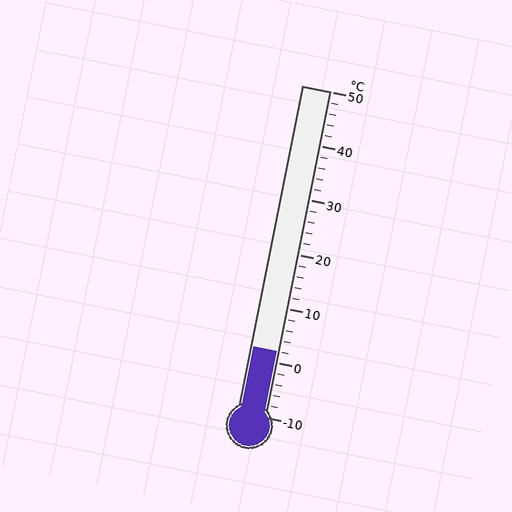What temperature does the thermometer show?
The thermometer shows approximately 2°C.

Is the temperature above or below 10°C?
The temperature is below 10°C.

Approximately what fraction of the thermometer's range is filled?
The thermometer is filled to approximately 20% of its range.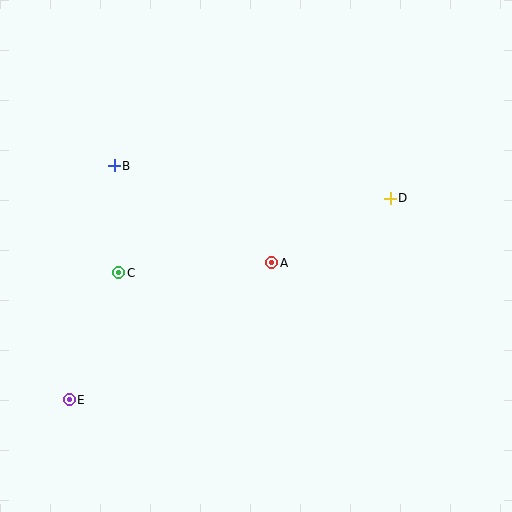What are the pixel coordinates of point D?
Point D is at (390, 198).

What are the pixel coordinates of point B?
Point B is at (114, 166).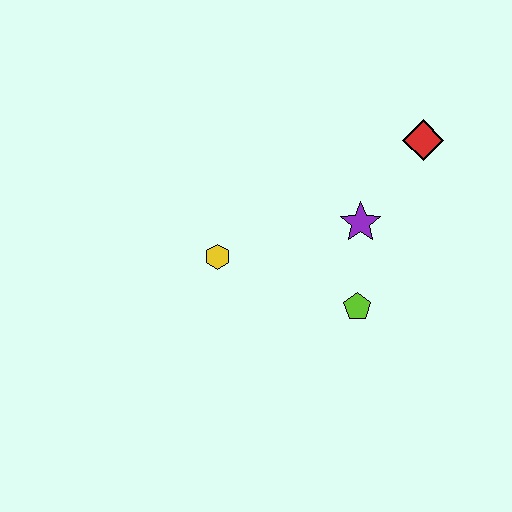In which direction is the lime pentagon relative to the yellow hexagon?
The lime pentagon is to the right of the yellow hexagon.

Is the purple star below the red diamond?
Yes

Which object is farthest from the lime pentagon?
The red diamond is farthest from the lime pentagon.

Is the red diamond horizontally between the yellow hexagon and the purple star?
No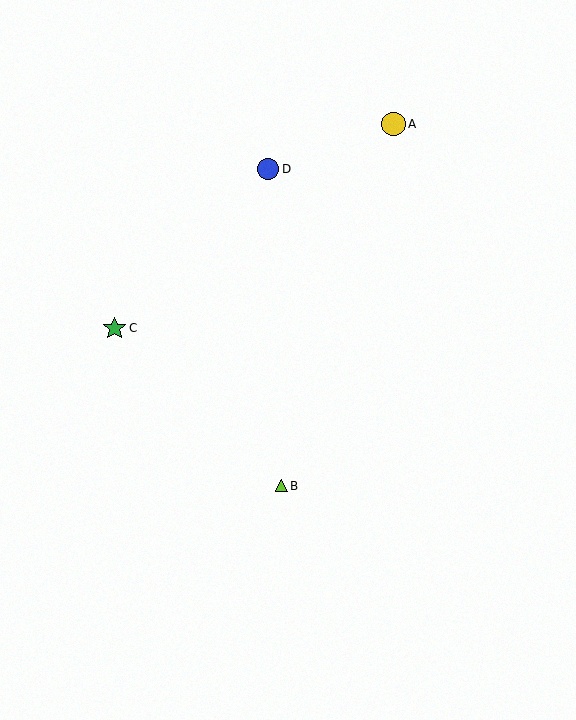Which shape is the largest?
The yellow circle (labeled A) is the largest.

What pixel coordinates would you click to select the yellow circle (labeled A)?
Click at (393, 124) to select the yellow circle A.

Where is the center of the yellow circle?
The center of the yellow circle is at (393, 124).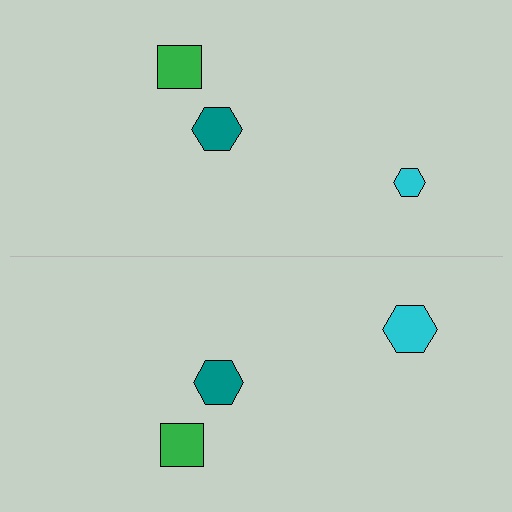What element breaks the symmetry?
The cyan hexagon on the bottom side has a different size than its mirror counterpart.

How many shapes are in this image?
There are 6 shapes in this image.